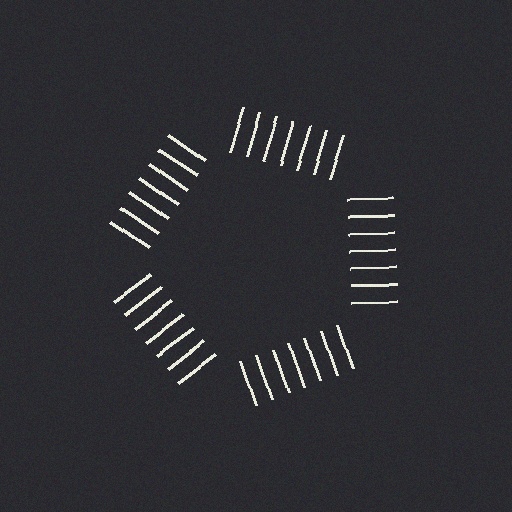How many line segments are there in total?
35 — 7 along each of the 5 edges.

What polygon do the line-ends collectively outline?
An illusory pentagon — the line segments terminate on its edges but no continuous stroke is drawn.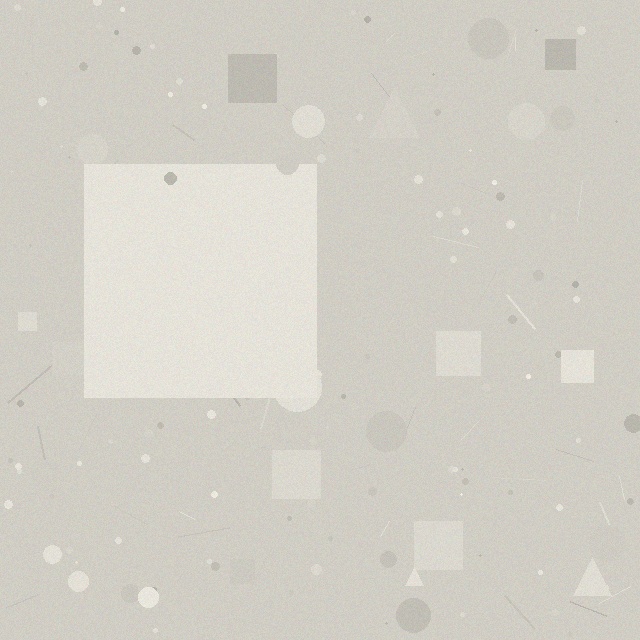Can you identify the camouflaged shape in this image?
The camouflaged shape is a square.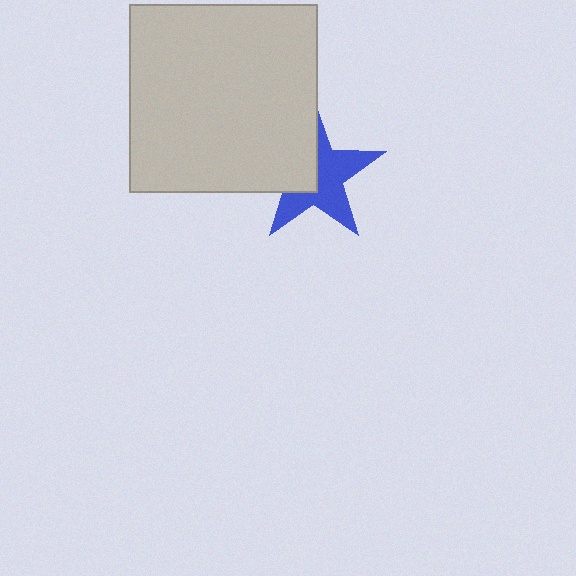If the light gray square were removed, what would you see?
You would see the complete blue star.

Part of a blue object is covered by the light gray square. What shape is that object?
It is a star.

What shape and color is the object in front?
The object in front is a light gray square.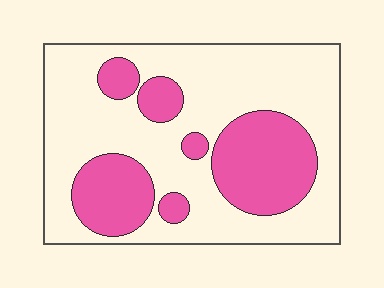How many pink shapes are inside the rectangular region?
6.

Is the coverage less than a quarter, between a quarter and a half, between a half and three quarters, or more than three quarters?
Between a quarter and a half.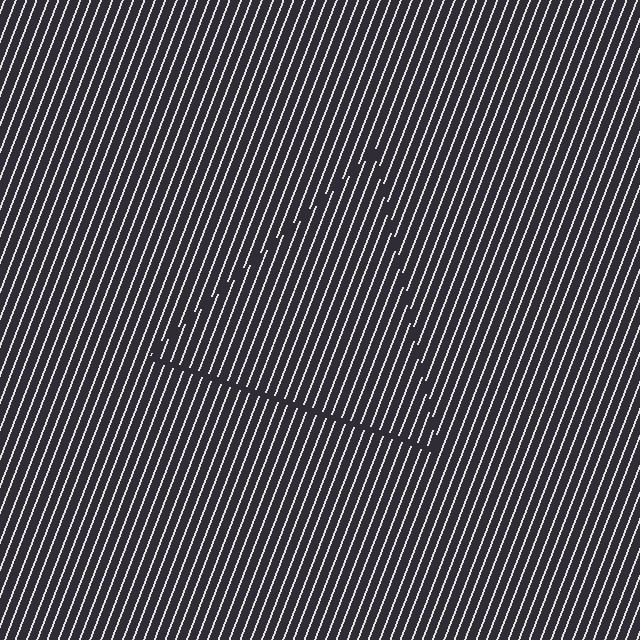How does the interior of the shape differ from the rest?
The interior of the shape contains the same grating, shifted by half a period — the contour is defined by the phase discontinuity where line-ends from the inner and outer gratings abut.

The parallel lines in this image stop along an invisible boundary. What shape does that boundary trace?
An illusory triangle. The interior of the shape contains the same grating, shifted by half a period — the contour is defined by the phase discontinuity where line-ends from the inner and outer gratings abut.